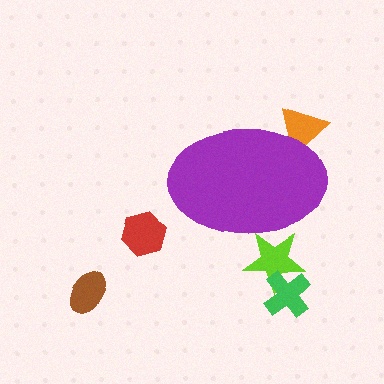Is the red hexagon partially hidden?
No, the red hexagon is fully visible.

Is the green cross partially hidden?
No, the green cross is fully visible.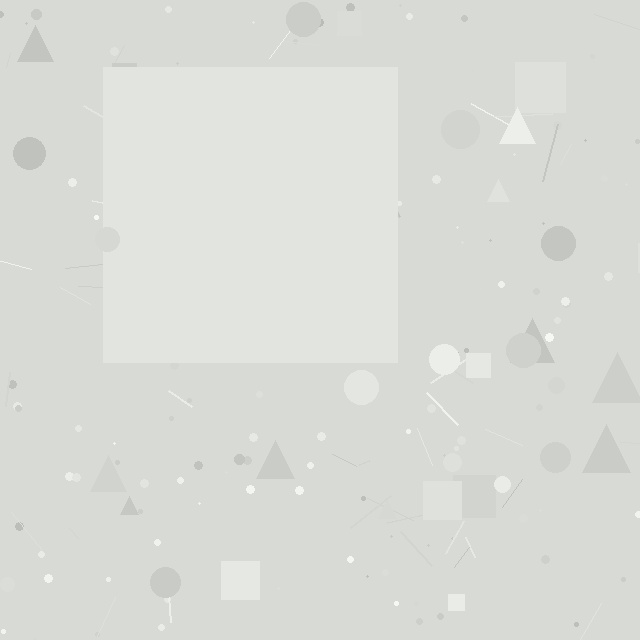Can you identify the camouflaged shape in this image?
The camouflaged shape is a square.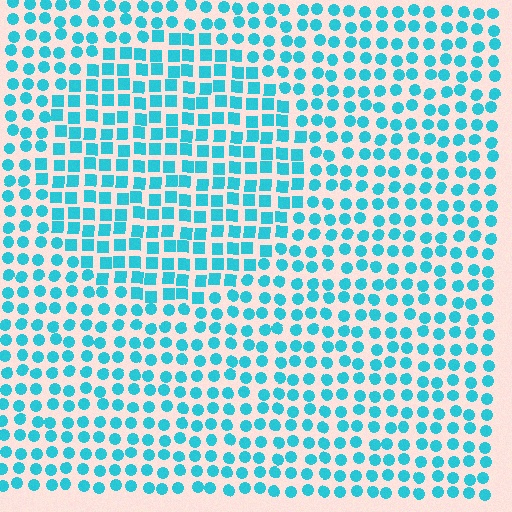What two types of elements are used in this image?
The image uses squares inside the circle region and circles outside it.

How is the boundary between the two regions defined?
The boundary is defined by a change in element shape: squares inside vs. circles outside. All elements share the same color and spacing.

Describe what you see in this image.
The image is filled with small cyan elements arranged in a uniform grid. A circle-shaped region contains squares, while the surrounding area contains circles. The boundary is defined purely by the change in element shape.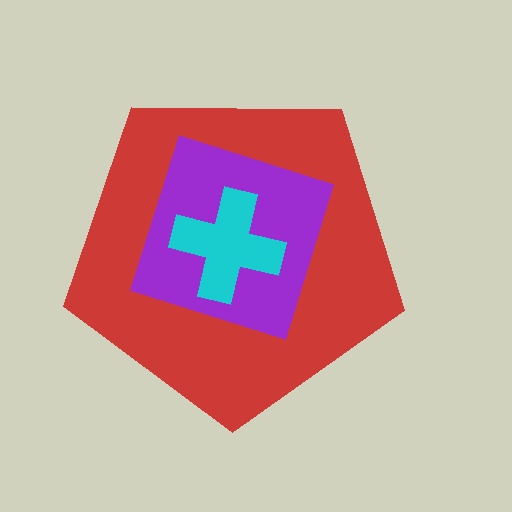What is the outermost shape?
The red pentagon.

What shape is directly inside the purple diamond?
The cyan cross.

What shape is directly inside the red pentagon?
The purple diamond.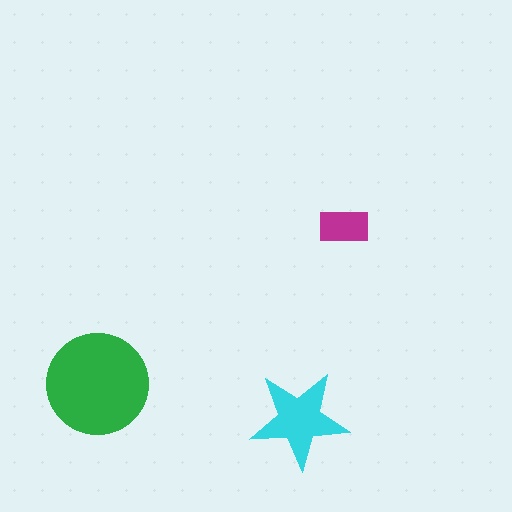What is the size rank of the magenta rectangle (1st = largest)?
3rd.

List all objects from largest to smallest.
The green circle, the cyan star, the magenta rectangle.